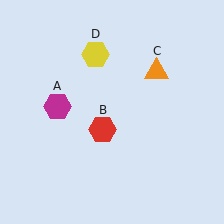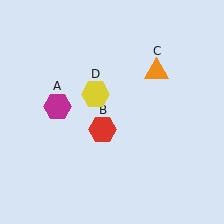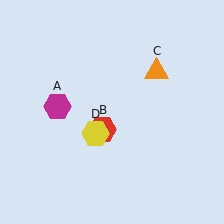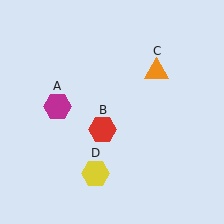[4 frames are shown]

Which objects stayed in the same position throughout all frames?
Magenta hexagon (object A) and red hexagon (object B) and orange triangle (object C) remained stationary.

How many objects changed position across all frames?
1 object changed position: yellow hexagon (object D).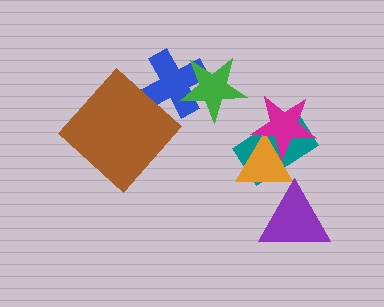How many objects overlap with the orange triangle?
3 objects overlap with the orange triangle.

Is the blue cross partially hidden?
Yes, it is partially covered by another shape.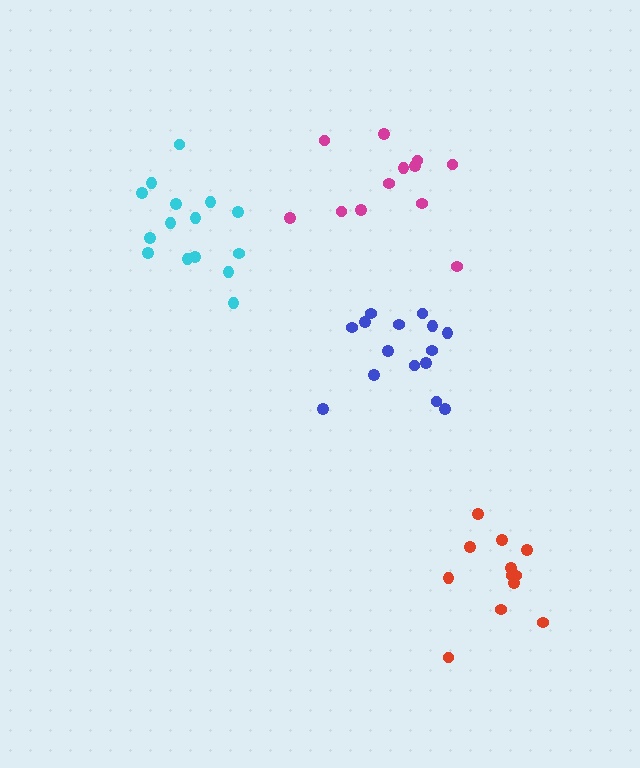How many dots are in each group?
Group 1: 12 dots, Group 2: 15 dots, Group 3: 15 dots, Group 4: 12 dots (54 total).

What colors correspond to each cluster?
The clusters are colored: magenta, blue, cyan, red.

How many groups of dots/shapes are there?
There are 4 groups.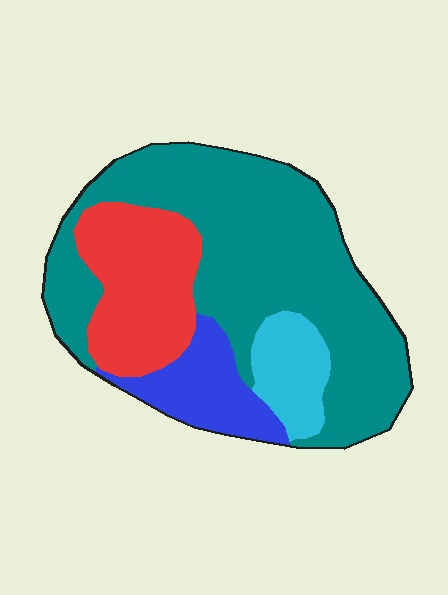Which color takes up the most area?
Teal, at roughly 55%.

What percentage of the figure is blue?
Blue covers around 10% of the figure.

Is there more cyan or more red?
Red.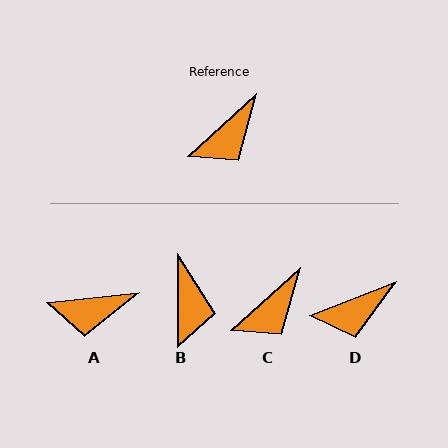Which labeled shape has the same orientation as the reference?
C.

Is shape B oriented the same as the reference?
No, it is off by about 47 degrees.